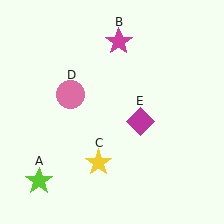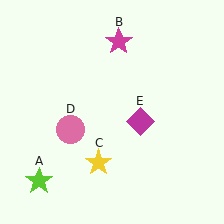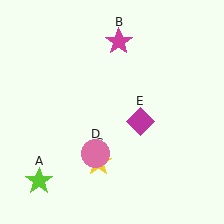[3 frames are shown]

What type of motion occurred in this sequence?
The pink circle (object D) rotated counterclockwise around the center of the scene.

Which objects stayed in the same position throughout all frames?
Lime star (object A) and magenta star (object B) and yellow star (object C) and magenta diamond (object E) remained stationary.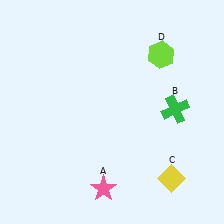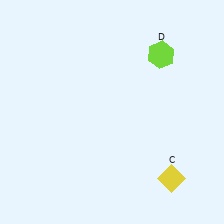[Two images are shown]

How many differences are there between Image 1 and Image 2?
There are 2 differences between the two images.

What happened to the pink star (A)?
The pink star (A) was removed in Image 2. It was in the bottom-left area of Image 1.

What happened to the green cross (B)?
The green cross (B) was removed in Image 2. It was in the top-right area of Image 1.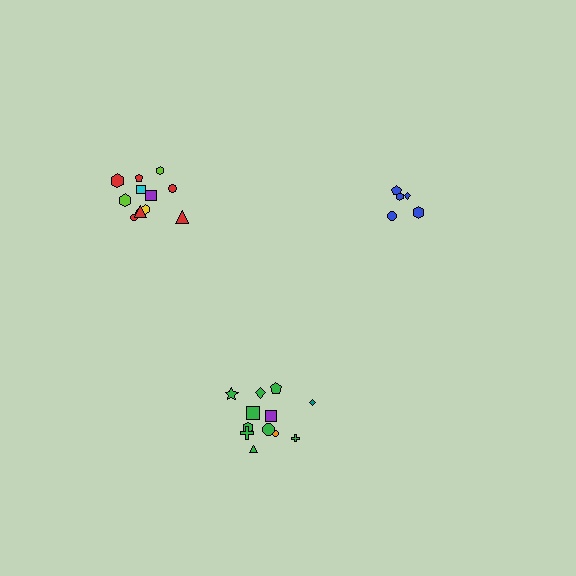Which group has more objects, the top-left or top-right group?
The top-left group.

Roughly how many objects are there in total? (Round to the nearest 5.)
Roughly 30 objects in total.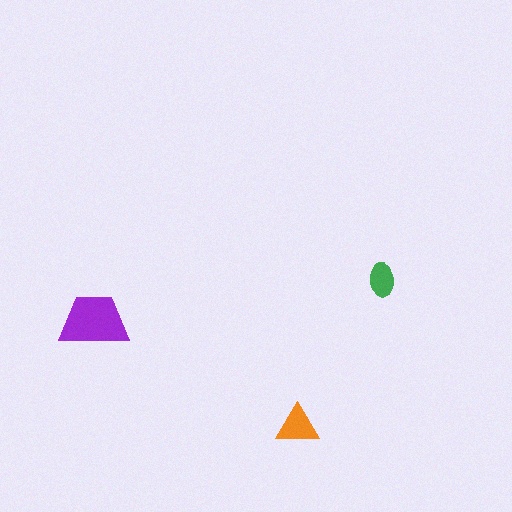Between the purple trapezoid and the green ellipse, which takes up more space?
The purple trapezoid.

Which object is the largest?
The purple trapezoid.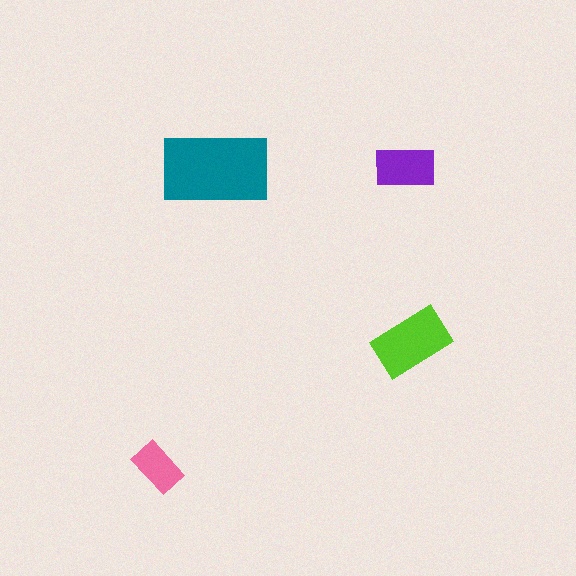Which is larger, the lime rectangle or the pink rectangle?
The lime one.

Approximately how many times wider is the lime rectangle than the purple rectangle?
About 1.5 times wider.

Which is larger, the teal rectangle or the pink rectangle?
The teal one.